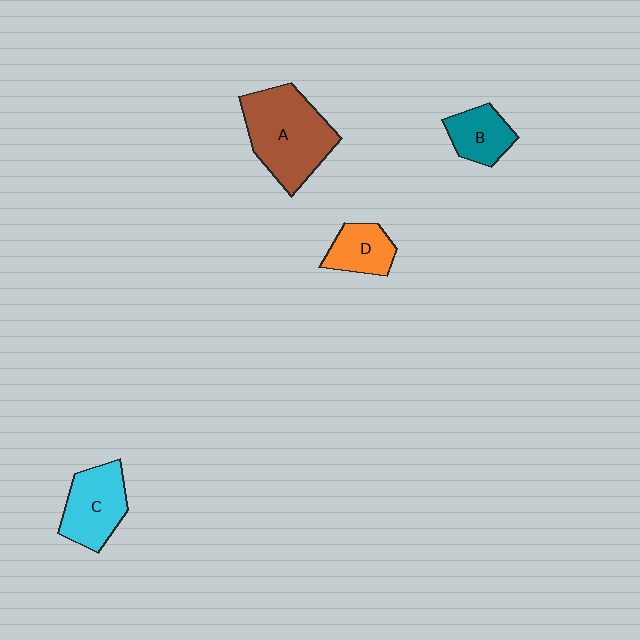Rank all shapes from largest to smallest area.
From largest to smallest: A (brown), C (cyan), B (teal), D (orange).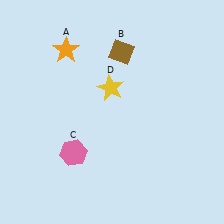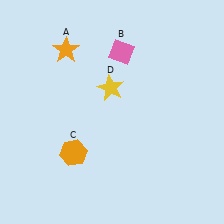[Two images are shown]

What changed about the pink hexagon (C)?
In Image 1, C is pink. In Image 2, it changed to orange.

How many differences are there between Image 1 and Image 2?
There are 2 differences between the two images.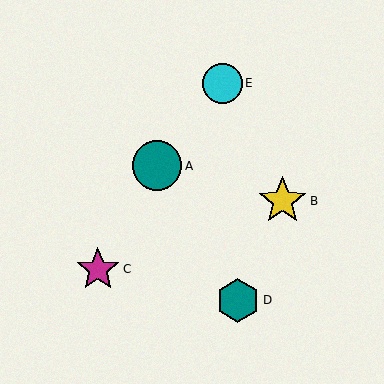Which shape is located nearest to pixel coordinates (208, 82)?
The cyan circle (labeled E) at (222, 83) is nearest to that location.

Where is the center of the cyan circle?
The center of the cyan circle is at (222, 83).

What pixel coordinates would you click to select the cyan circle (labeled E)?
Click at (222, 83) to select the cyan circle E.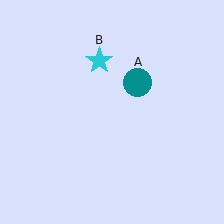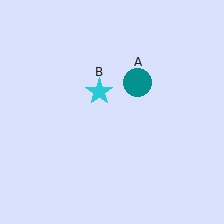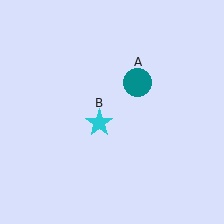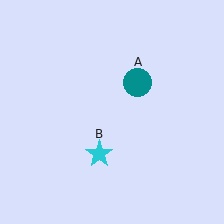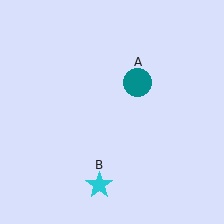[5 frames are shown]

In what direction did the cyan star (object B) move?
The cyan star (object B) moved down.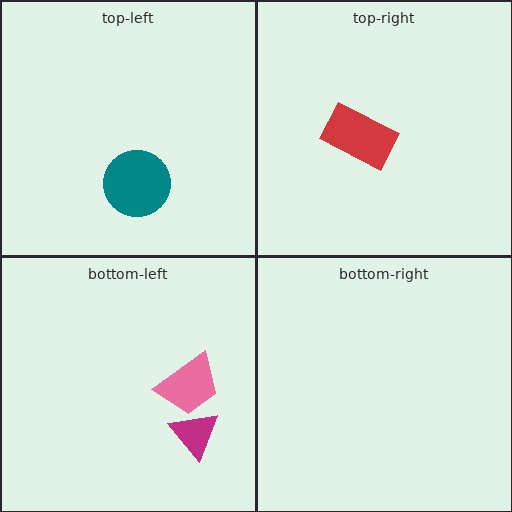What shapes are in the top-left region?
The teal circle.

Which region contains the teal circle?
The top-left region.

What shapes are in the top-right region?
The red rectangle.